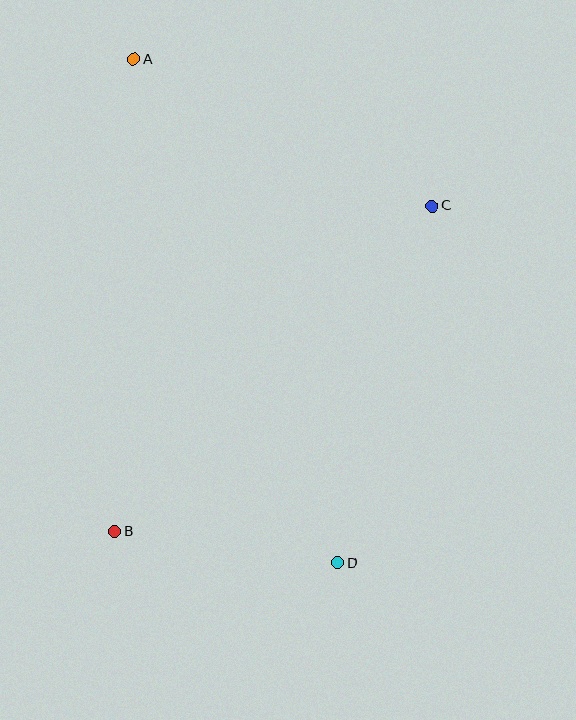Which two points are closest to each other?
Points B and D are closest to each other.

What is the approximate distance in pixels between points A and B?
The distance between A and B is approximately 473 pixels.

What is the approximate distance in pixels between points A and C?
The distance between A and C is approximately 332 pixels.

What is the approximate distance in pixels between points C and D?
The distance between C and D is approximately 370 pixels.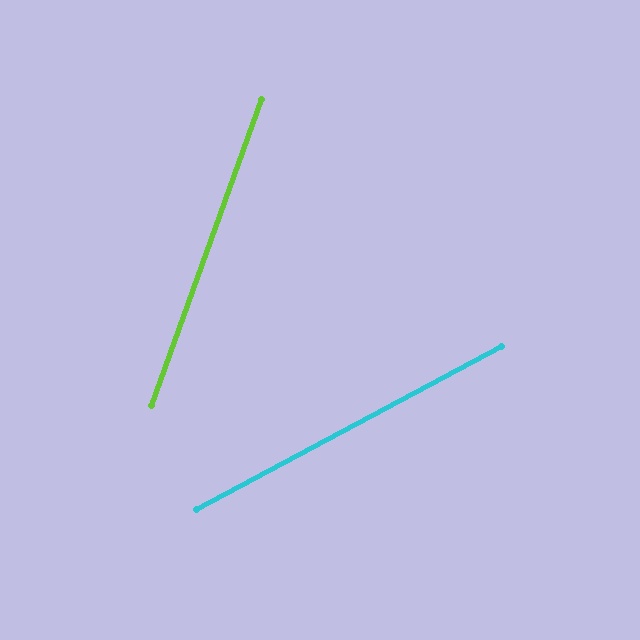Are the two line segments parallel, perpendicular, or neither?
Neither parallel nor perpendicular — they differ by about 42°.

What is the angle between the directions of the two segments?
Approximately 42 degrees.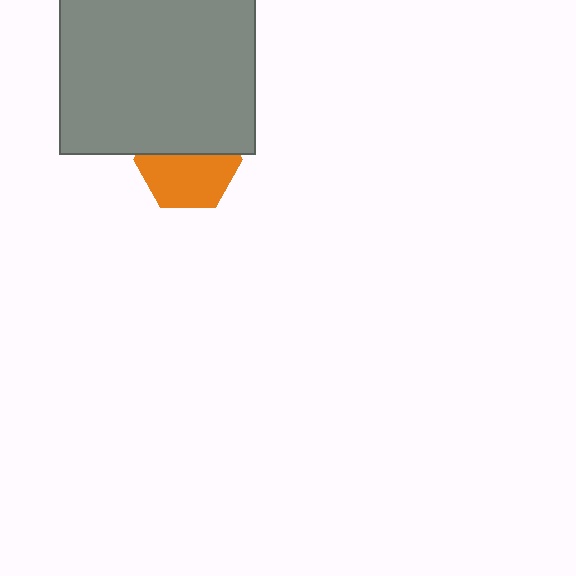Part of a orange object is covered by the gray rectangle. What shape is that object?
It is a hexagon.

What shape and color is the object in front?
The object in front is a gray rectangle.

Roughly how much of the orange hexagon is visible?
About half of it is visible (roughly 56%).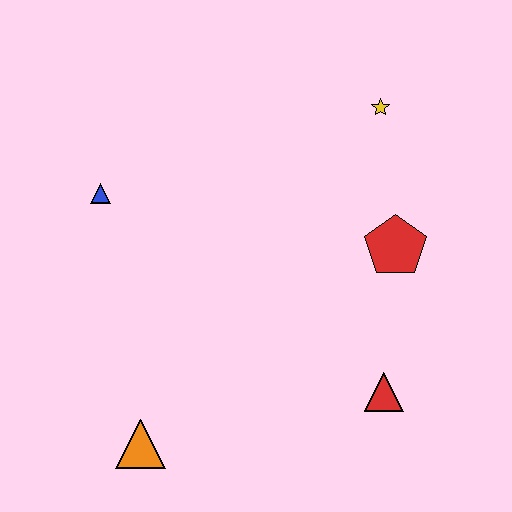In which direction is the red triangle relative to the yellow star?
The red triangle is below the yellow star.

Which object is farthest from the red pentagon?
The orange triangle is farthest from the red pentagon.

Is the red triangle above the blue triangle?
No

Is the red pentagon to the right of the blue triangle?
Yes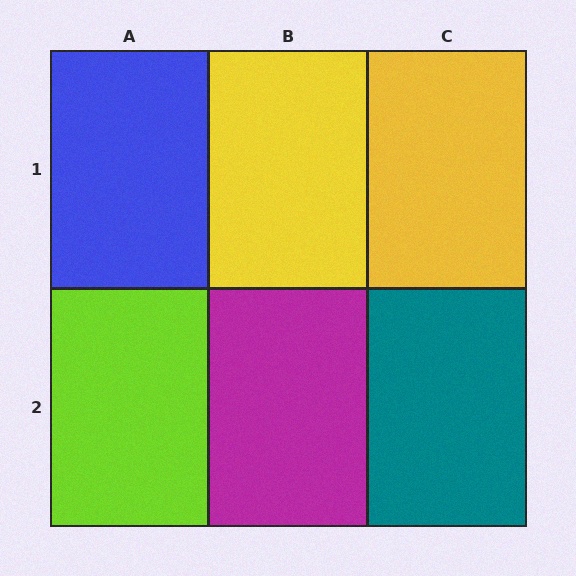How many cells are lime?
1 cell is lime.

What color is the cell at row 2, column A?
Lime.